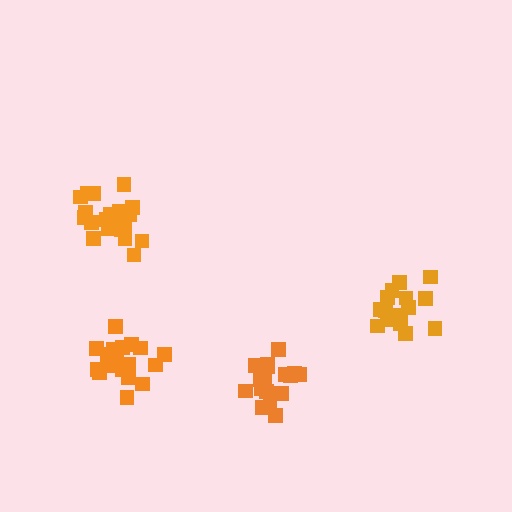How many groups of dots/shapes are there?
There are 4 groups.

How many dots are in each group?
Group 1: 17 dots, Group 2: 21 dots, Group 3: 17 dots, Group 4: 21 dots (76 total).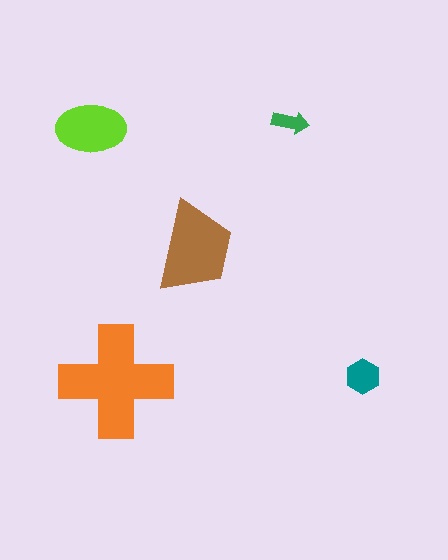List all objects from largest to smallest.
The orange cross, the brown trapezoid, the lime ellipse, the teal hexagon, the green arrow.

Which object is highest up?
The green arrow is topmost.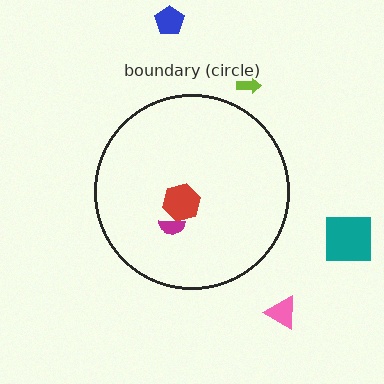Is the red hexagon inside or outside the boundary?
Inside.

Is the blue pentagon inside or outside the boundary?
Outside.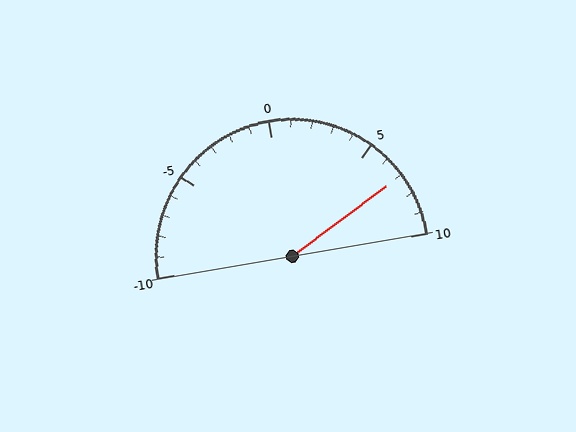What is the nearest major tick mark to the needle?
The nearest major tick mark is 5.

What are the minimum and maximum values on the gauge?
The gauge ranges from -10 to 10.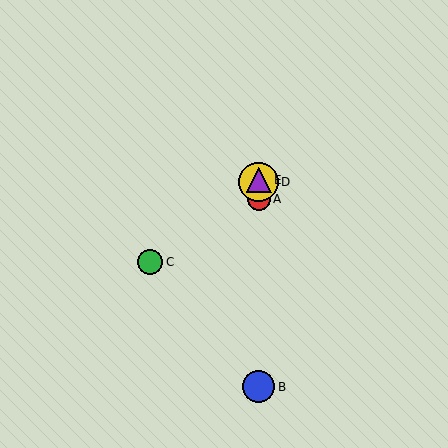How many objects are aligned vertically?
4 objects (A, B, D, E) are aligned vertically.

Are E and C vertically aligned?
No, E is at x≈259 and C is at x≈150.